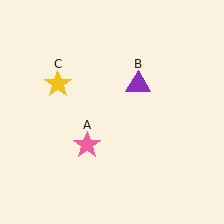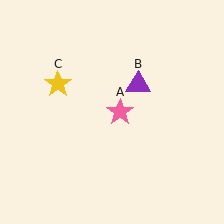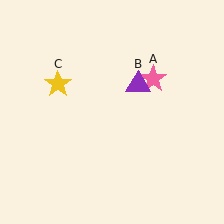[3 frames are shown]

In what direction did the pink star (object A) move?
The pink star (object A) moved up and to the right.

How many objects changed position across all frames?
1 object changed position: pink star (object A).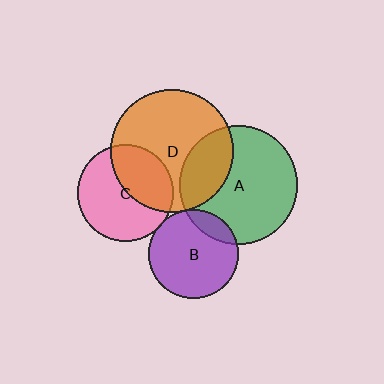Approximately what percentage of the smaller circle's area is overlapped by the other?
Approximately 5%.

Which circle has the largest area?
Circle D (orange).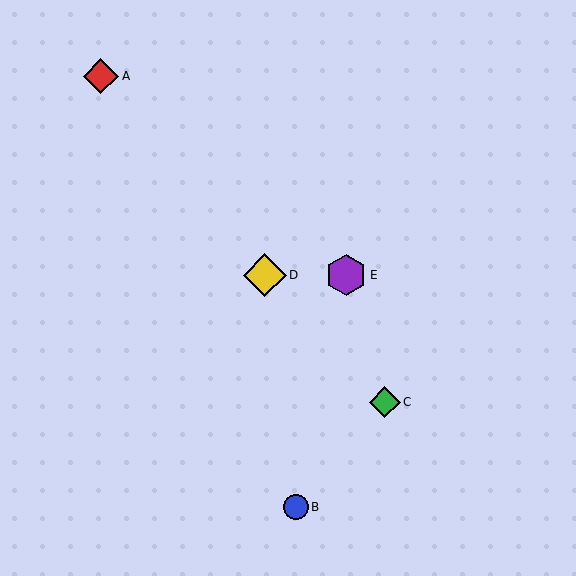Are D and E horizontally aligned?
Yes, both are at y≈275.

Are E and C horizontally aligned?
No, E is at y≈275 and C is at y≈402.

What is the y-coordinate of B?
Object B is at y≈507.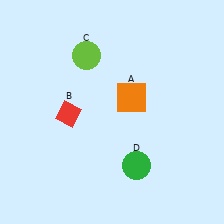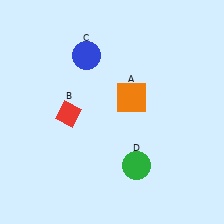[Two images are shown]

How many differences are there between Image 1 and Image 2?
There is 1 difference between the two images.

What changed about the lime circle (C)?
In Image 1, C is lime. In Image 2, it changed to blue.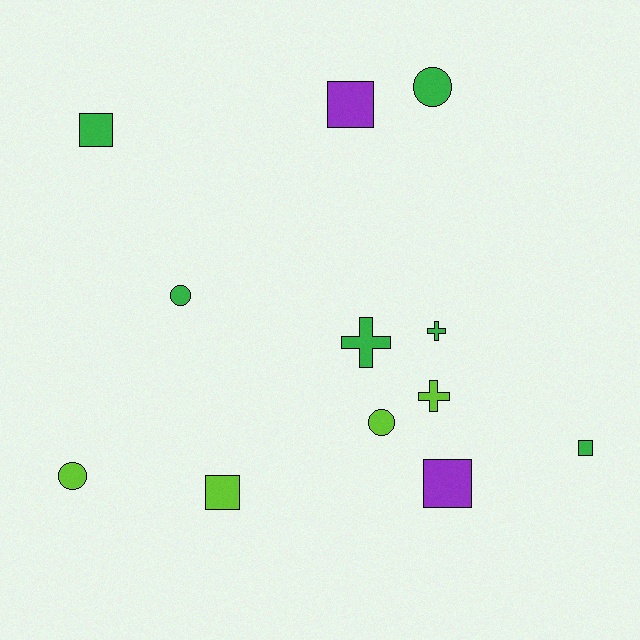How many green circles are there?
There are 2 green circles.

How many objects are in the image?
There are 12 objects.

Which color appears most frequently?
Green, with 6 objects.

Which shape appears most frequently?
Square, with 5 objects.